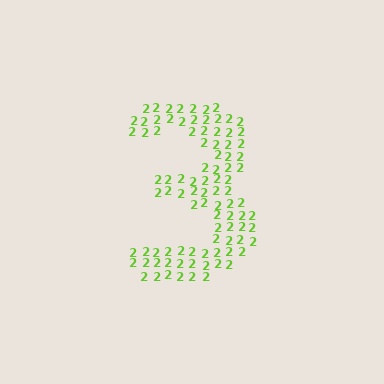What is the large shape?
The large shape is the digit 3.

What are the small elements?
The small elements are digit 2's.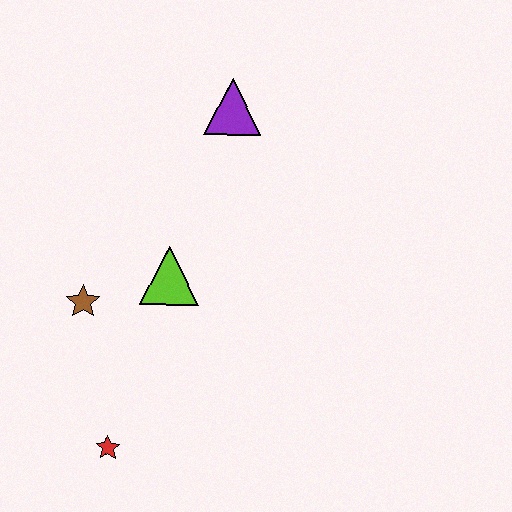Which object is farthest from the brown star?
The purple triangle is farthest from the brown star.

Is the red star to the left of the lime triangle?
Yes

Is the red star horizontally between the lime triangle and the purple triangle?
No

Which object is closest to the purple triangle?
The lime triangle is closest to the purple triangle.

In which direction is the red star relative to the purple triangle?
The red star is below the purple triangle.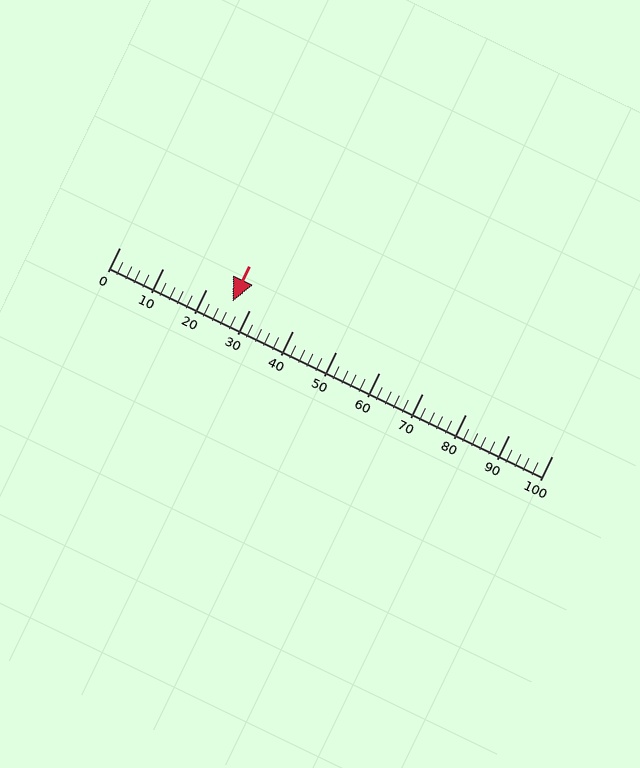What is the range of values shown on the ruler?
The ruler shows values from 0 to 100.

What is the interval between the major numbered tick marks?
The major tick marks are spaced 10 units apart.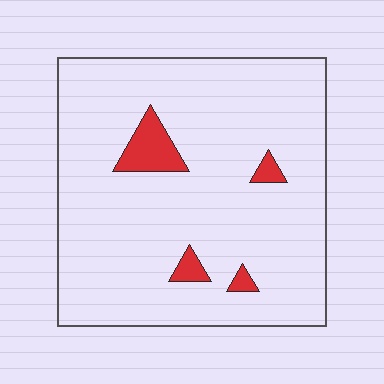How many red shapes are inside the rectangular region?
4.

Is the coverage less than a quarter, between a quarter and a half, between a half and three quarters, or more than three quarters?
Less than a quarter.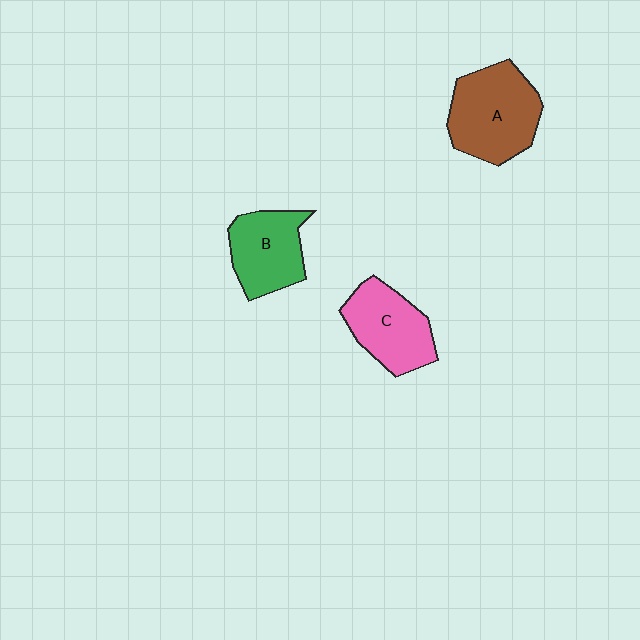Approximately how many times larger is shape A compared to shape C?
Approximately 1.2 times.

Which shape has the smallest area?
Shape B (green).